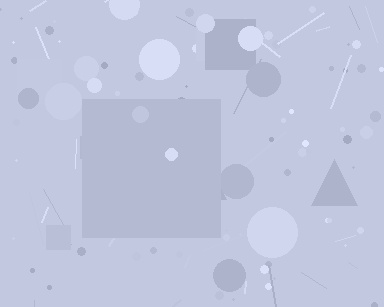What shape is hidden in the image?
A square is hidden in the image.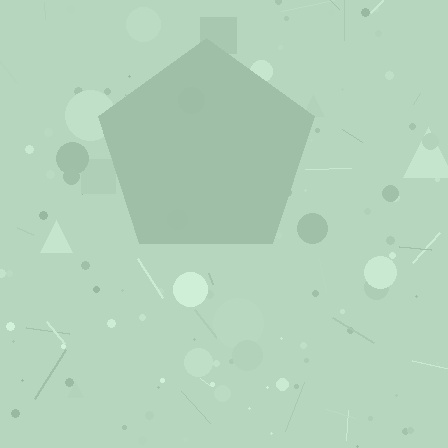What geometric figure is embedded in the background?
A pentagon is embedded in the background.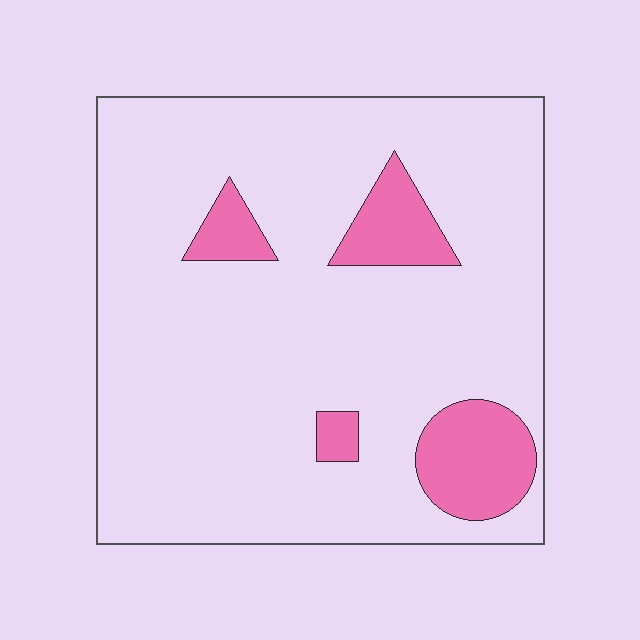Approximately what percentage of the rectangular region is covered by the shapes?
Approximately 15%.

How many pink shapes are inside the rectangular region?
4.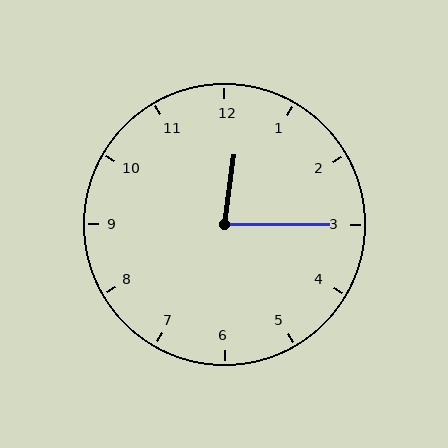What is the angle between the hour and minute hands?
Approximately 82 degrees.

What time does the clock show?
12:15.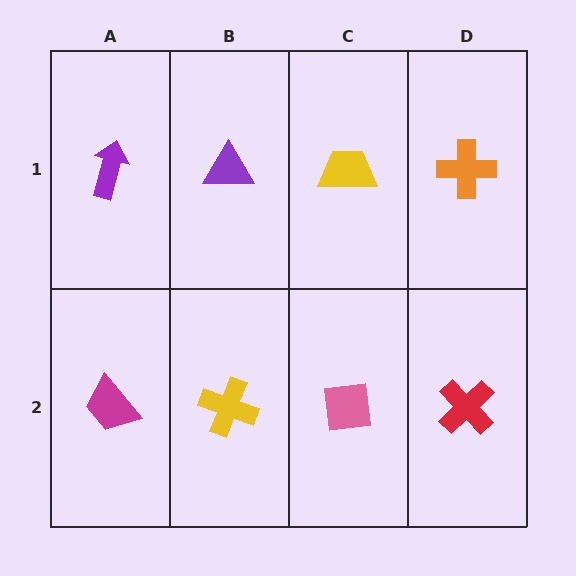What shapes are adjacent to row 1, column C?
A pink square (row 2, column C), a purple triangle (row 1, column B), an orange cross (row 1, column D).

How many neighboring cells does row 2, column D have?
2.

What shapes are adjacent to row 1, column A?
A magenta trapezoid (row 2, column A), a purple triangle (row 1, column B).